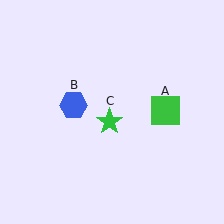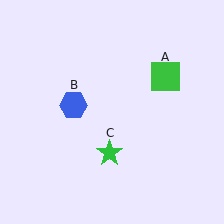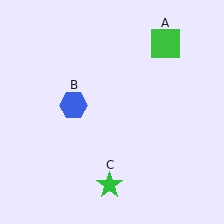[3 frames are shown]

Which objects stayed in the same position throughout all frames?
Blue hexagon (object B) remained stationary.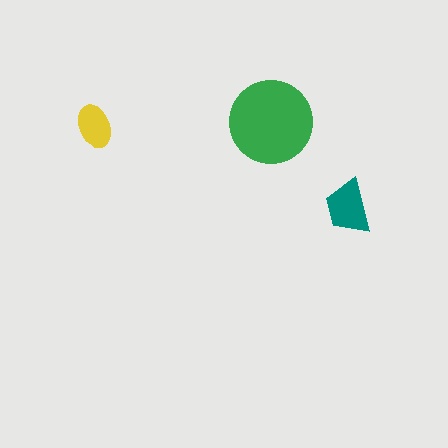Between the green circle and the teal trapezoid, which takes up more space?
The green circle.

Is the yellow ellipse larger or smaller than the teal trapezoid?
Smaller.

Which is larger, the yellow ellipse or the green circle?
The green circle.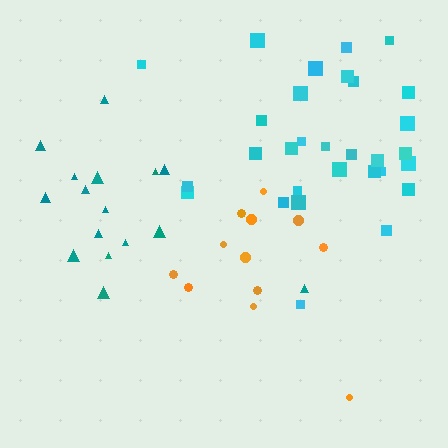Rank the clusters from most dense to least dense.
cyan, teal, orange.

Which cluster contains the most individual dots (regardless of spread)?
Cyan (30).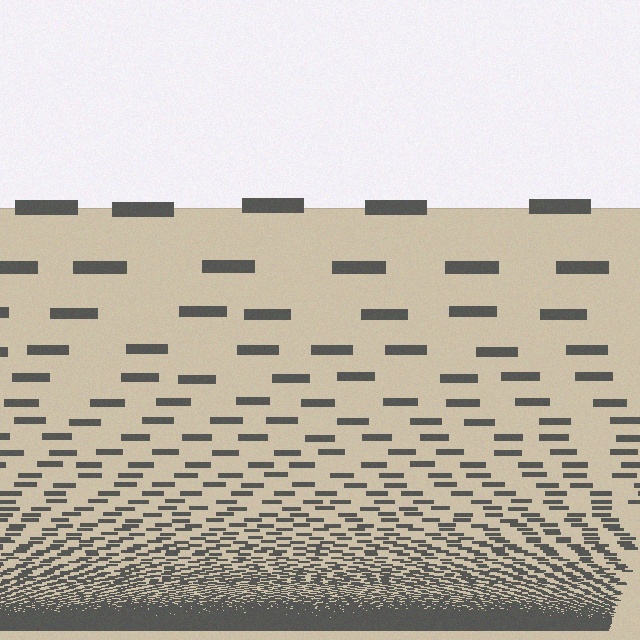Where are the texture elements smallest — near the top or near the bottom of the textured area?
Near the bottom.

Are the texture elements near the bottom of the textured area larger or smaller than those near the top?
Smaller. The gradient is inverted — elements near the bottom are smaller and denser.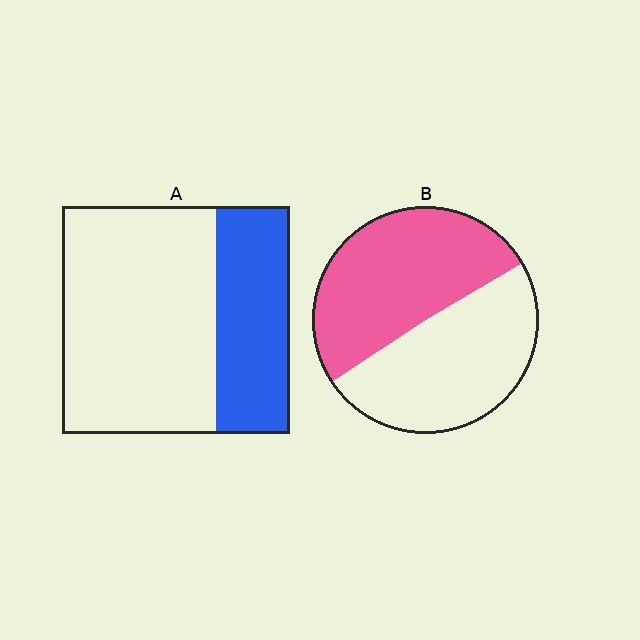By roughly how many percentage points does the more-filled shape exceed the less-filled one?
By roughly 20 percentage points (B over A).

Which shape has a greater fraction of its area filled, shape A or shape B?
Shape B.